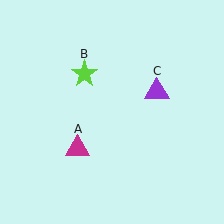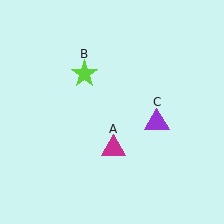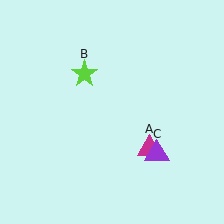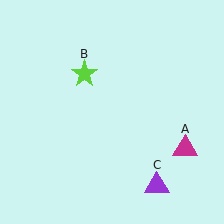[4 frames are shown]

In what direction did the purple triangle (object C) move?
The purple triangle (object C) moved down.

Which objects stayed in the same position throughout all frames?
Lime star (object B) remained stationary.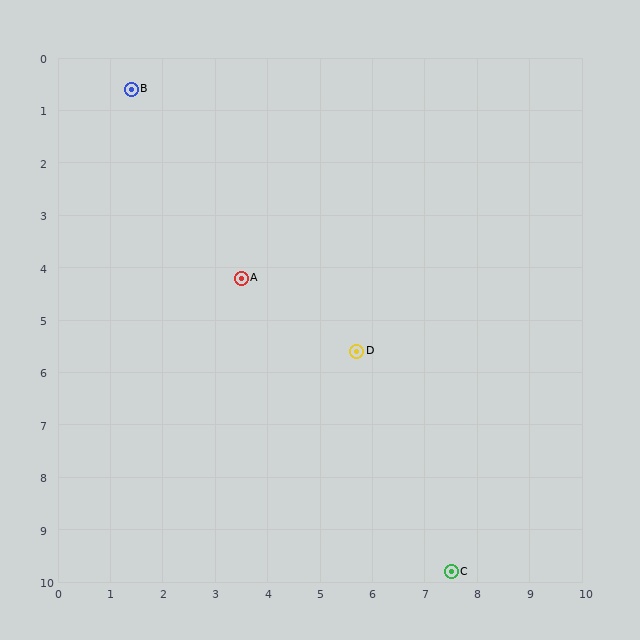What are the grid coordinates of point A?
Point A is at approximately (3.5, 4.2).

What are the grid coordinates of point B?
Point B is at approximately (1.4, 0.6).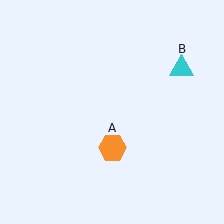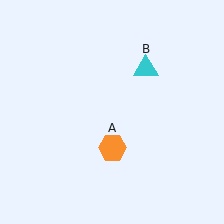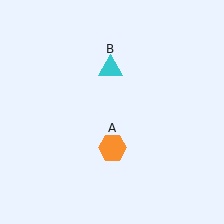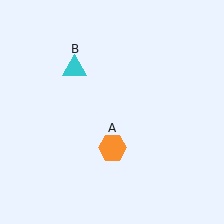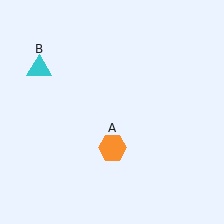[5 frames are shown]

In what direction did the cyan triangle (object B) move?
The cyan triangle (object B) moved left.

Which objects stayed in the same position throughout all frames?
Orange hexagon (object A) remained stationary.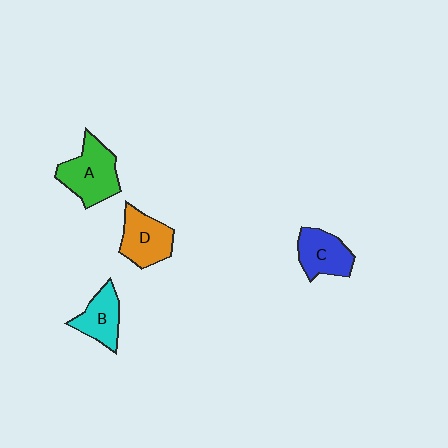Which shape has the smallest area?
Shape B (cyan).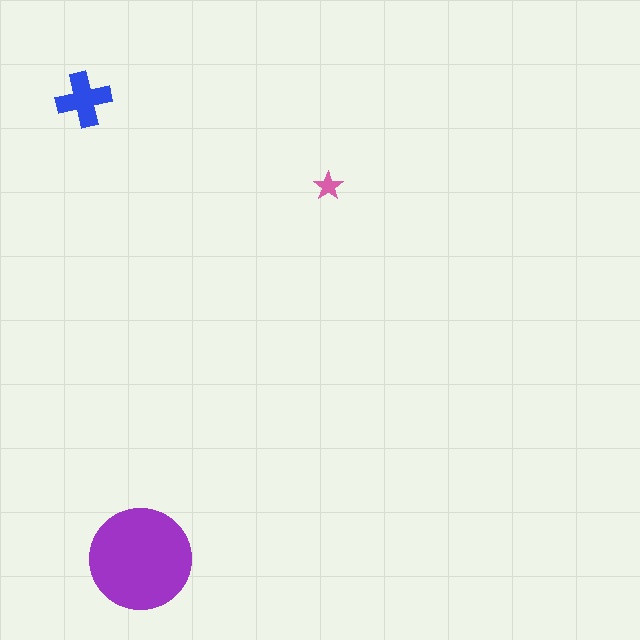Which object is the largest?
The purple circle.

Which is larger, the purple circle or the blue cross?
The purple circle.